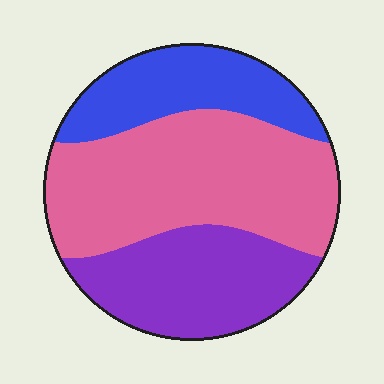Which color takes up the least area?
Blue, at roughly 25%.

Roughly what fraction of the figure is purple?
Purple takes up between a sixth and a third of the figure.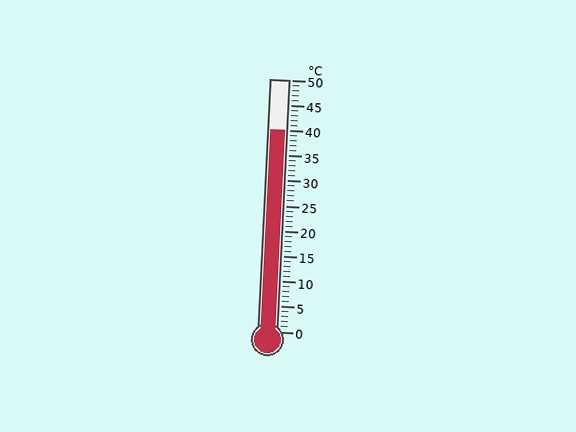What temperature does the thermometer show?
The thermometer shows approximately 40°C.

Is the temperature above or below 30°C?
The temperature is above 30°C.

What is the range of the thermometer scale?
The thermometer scale ranges from 0°C to 50°C.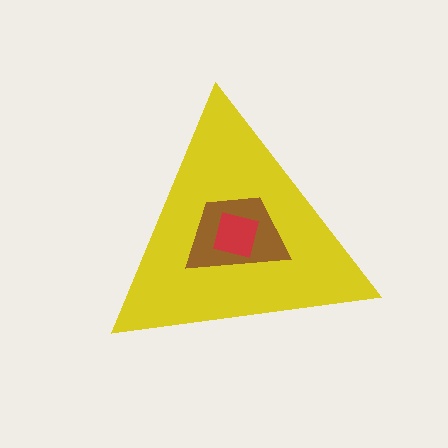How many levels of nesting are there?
3.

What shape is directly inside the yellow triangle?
The brown trapezoid.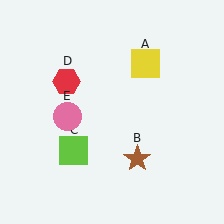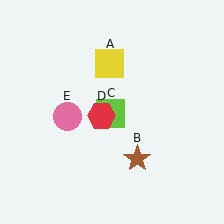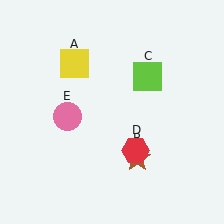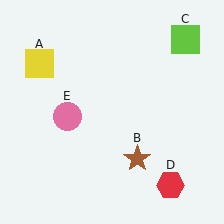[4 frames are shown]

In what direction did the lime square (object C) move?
The lime square (object C) moved up and to the right.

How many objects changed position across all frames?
3 objects changed position: yellow square (object A), lime square (object C), red hexagon (object D).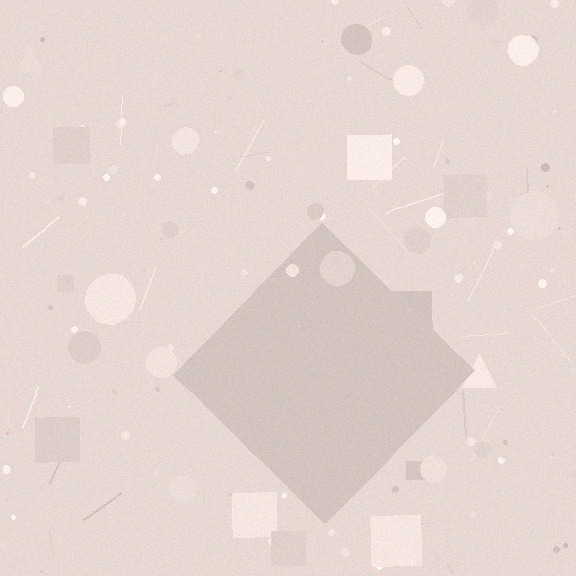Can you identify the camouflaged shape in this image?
The camouflaged shape is a diamond.